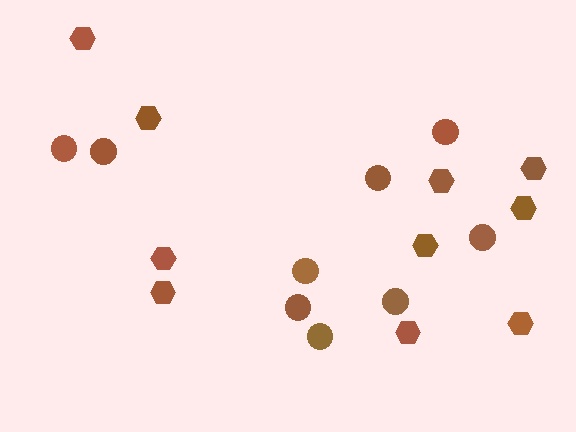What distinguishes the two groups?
There are 2 groups: one group of circles (9) and one group of hexagons (10).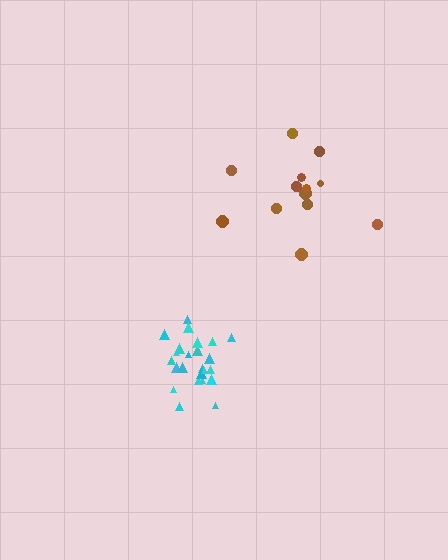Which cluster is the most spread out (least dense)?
Brown.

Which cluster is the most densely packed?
Cyan.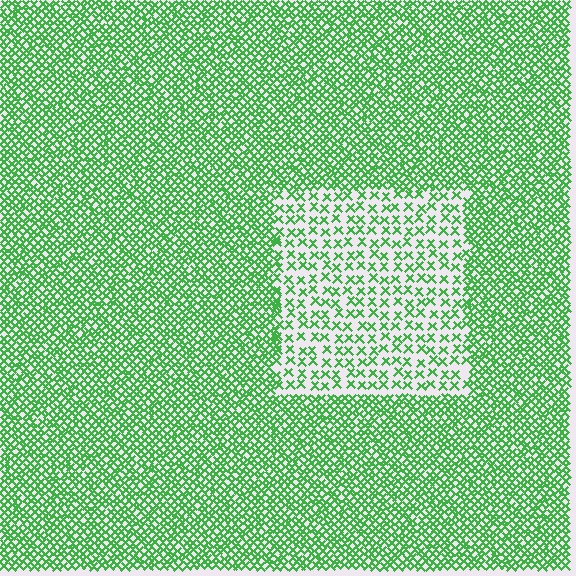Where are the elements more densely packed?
The elements are more densely packed outside the rectangle boundary.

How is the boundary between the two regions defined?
The boundary is defined by a change in element density (approximately 2.4x ratio). All elements are the same color, size, and shape.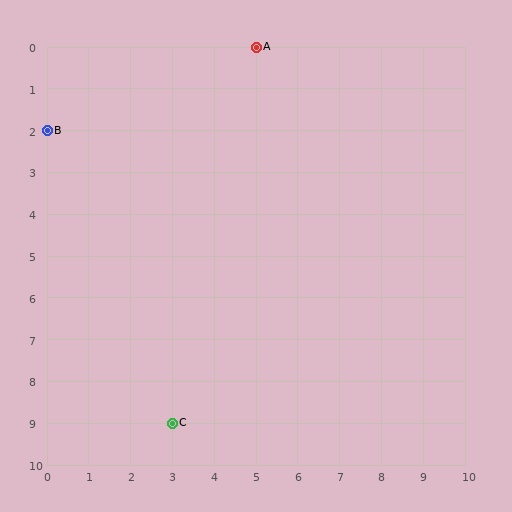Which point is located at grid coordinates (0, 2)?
Point B is at (0, 2).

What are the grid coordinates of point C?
Point C is at grid coordinates (3, 9).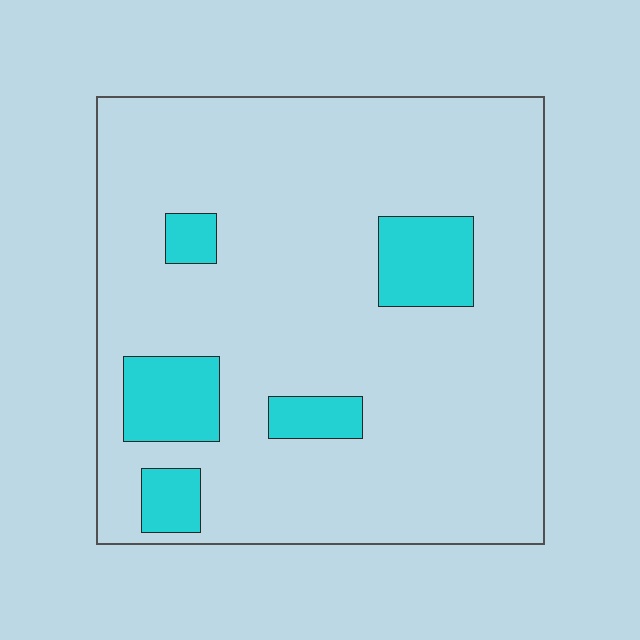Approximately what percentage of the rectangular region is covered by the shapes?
Approximately 15%.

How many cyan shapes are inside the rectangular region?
5.